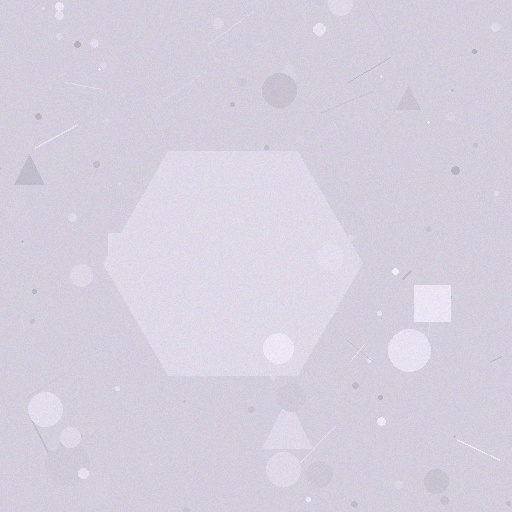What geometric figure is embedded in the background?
A hexagon is embedded in the background.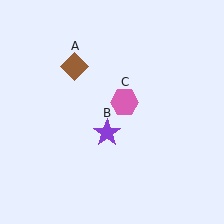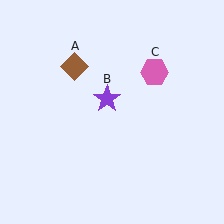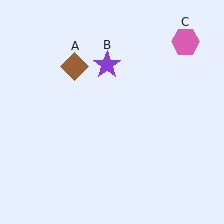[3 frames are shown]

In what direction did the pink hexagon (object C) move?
The pink hexagon (object C) moved up and to the right.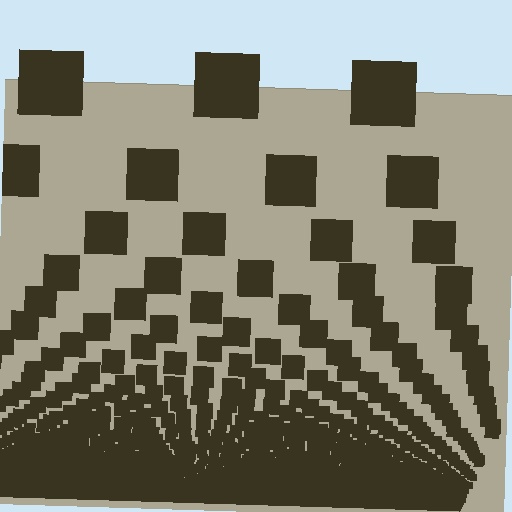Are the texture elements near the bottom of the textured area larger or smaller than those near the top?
Smaller. The gradient is inverted — elements near the bottom are smaller and denser.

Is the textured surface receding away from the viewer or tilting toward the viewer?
The surface appears to tilt toward the viewer. Texture elements get larger and sparser toward the top.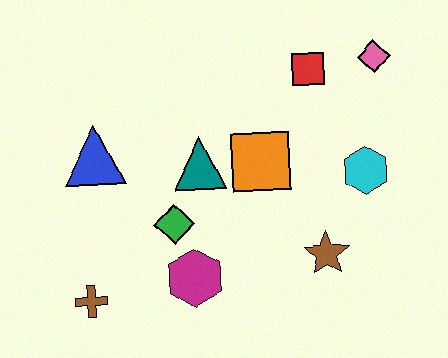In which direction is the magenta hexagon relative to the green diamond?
The magenta hexagon is below the green diamond.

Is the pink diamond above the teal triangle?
Yes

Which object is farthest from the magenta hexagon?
The pink diamond is farthest from the magenta hexagon.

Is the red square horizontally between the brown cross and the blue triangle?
No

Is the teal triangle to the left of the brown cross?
No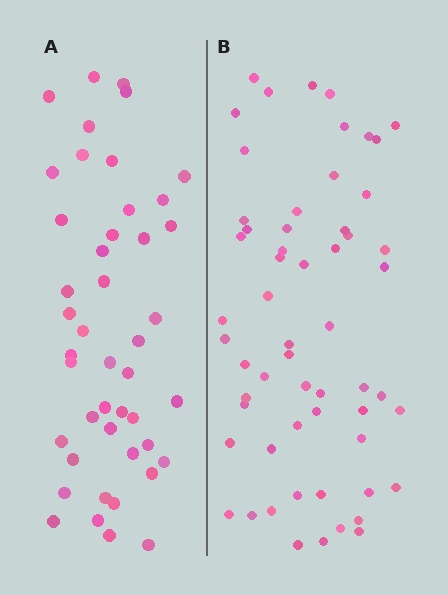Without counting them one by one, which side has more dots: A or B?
Region B (the right region) has more dots.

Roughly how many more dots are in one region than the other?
Region B has approximately 15 more dots than region A.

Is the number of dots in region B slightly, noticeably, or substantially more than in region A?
Region B has noticeably more, but not dramatically so. The ratio is roughly 1.3 to 1.